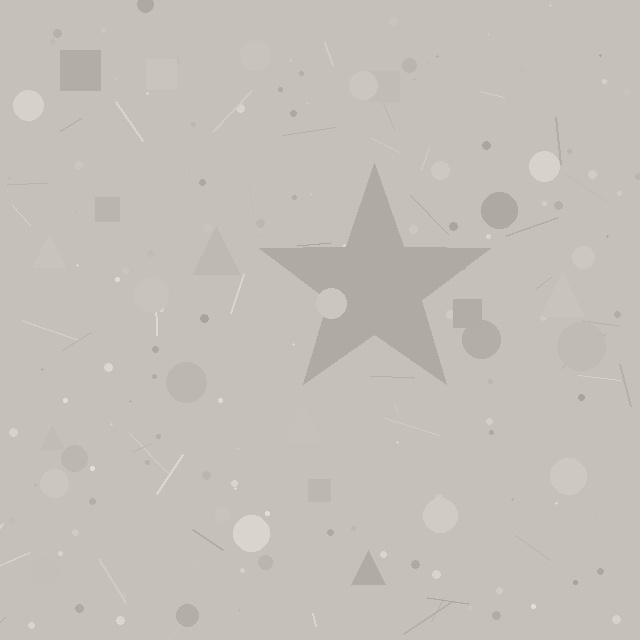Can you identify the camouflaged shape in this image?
The camouflaged shape is a star.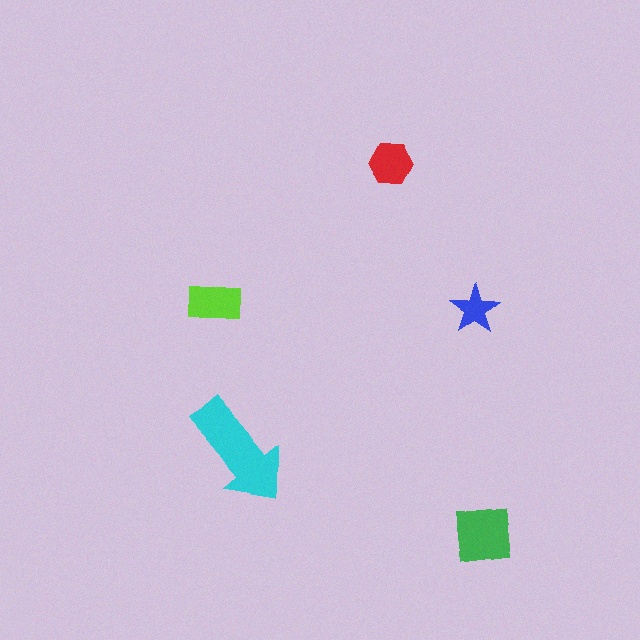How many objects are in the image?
There are 5 objects in the image.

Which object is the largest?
The cyan arrow.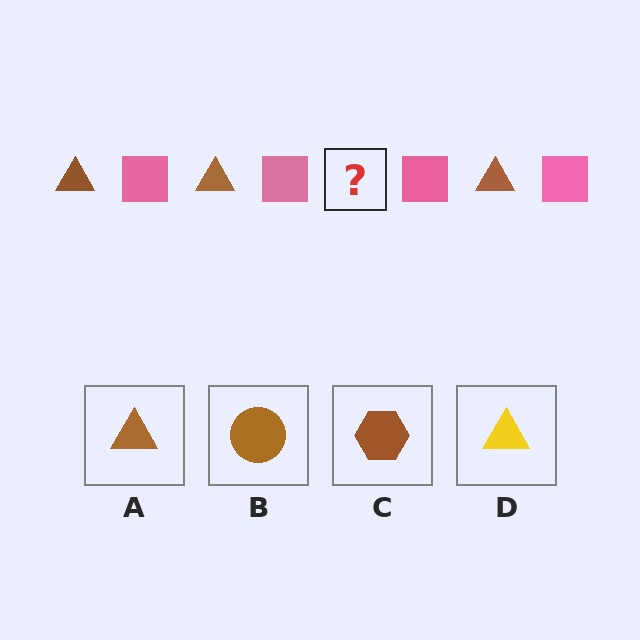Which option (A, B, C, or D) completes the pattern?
A.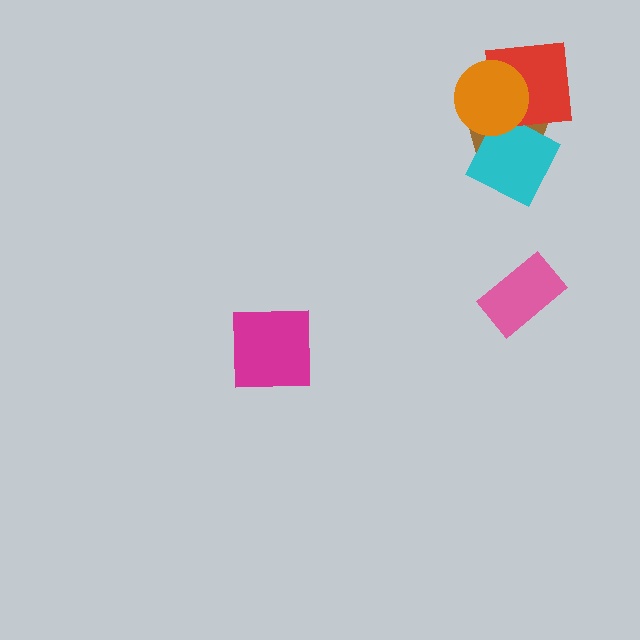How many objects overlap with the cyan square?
2 objects overlap with the cyan square.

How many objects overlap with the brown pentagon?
3 objects overlap with the brown pentagon.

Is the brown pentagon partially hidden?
Yes, it is partially covered by another shape.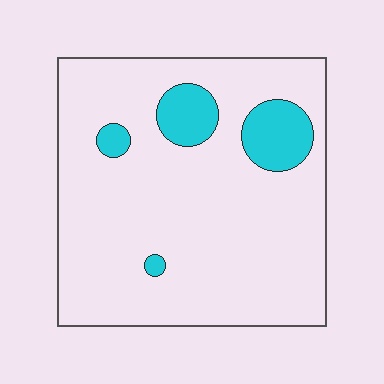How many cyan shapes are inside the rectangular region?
4.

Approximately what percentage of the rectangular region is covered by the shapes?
Approximately 10%.